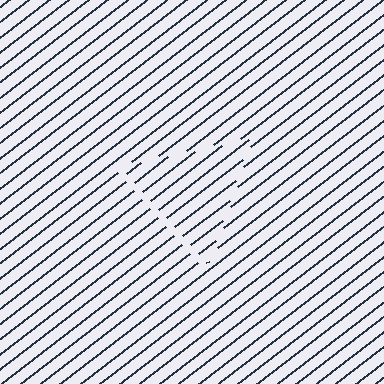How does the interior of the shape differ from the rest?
The interior of the shape contains the same grating, shifted by half a period — the contour is defined by the phase discontinuity where line-ends from the inner and outer gratings abut.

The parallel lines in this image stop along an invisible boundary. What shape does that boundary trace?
An illusory triangle. The interior of the shape contains the same grating, shifted by half a period — the contour is defined by the phase discontinuity where line-ends from the inner and outer gratings abut.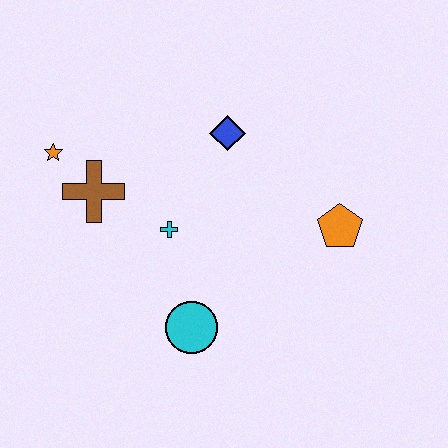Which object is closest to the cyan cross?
The brown cross is closest to the cyan cross.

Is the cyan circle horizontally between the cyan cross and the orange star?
No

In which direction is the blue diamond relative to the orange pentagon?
The blue diamond is to the left of the orange pentagon.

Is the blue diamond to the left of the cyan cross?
No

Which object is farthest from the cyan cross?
The orange pentagon is farthest from the cyan cross.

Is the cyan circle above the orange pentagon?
No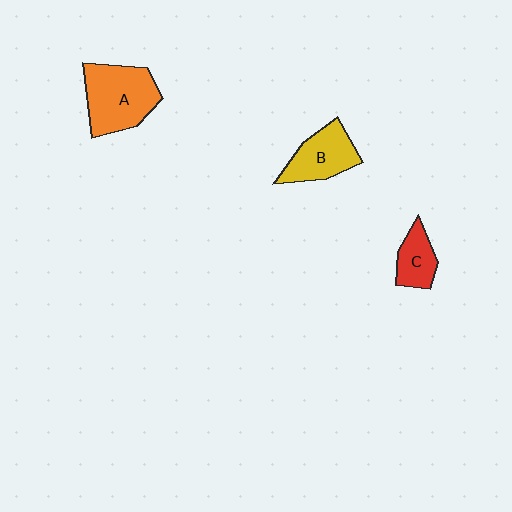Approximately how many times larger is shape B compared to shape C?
Approximately 1.5 times.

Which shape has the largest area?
Shape A (orange).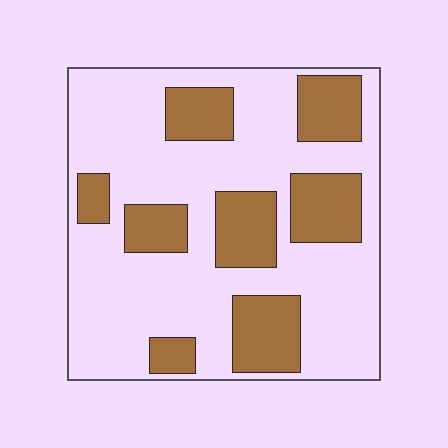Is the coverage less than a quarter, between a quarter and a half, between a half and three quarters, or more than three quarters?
Between a quarter and a half.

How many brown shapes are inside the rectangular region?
8.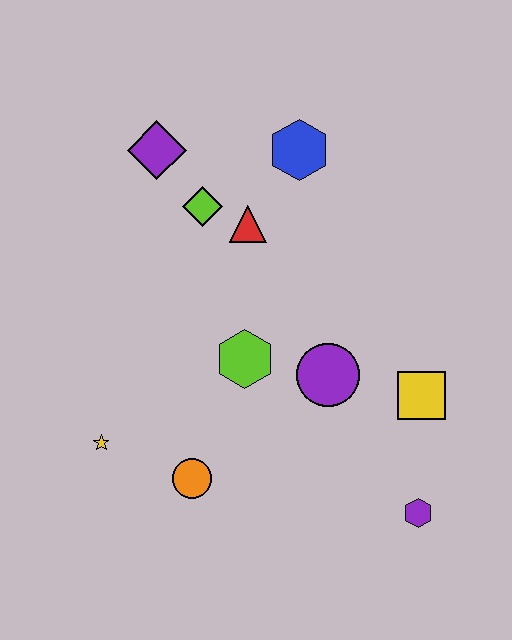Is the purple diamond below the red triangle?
No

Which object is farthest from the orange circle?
The blue hexagon is farthest from the orange circle.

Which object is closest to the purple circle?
The lime hexagon is closest to the purple circle.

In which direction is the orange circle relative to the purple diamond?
The orange circle is below the purple diamond.